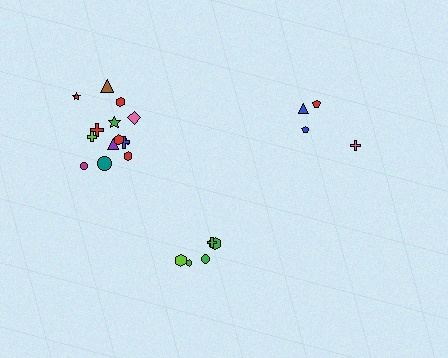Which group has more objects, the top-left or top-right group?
The top-left group.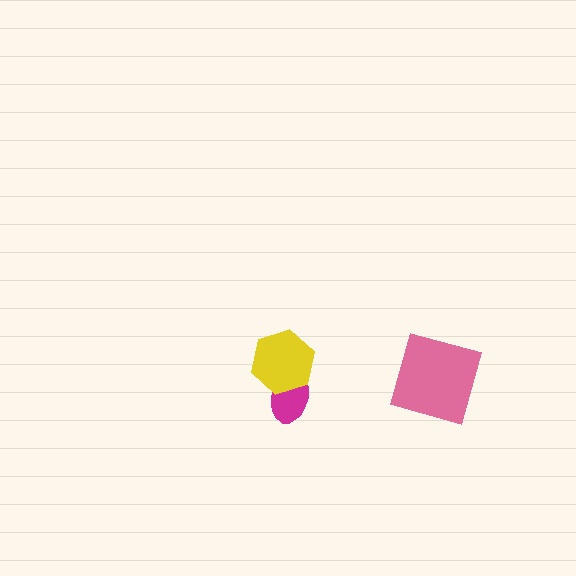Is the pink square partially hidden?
No, no other shape covers it.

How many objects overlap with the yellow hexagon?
1 object overlaps with the yellow hexagon.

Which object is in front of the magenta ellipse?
The yellow hexagon is in front of the magenta ellipse.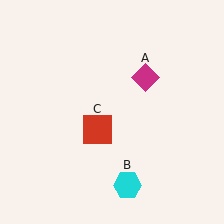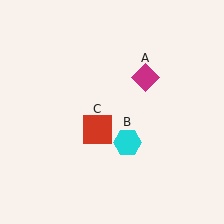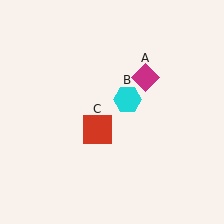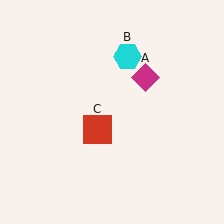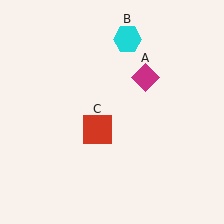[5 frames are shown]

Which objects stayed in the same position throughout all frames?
Magenta diamond (object A) and red square (object C) remained stationary.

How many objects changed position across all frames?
1 object changed position: cyan hexagon (object B).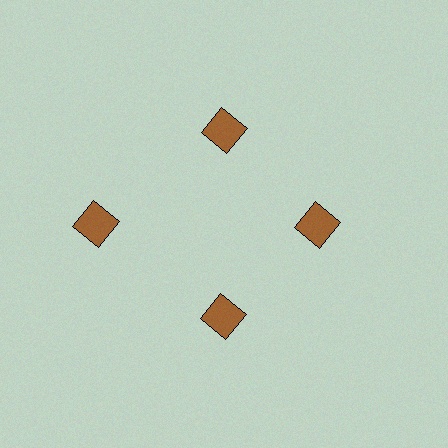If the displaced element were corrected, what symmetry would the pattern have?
It would have 4-fold rotational symmetry — the pattern would map onto itself every 90 degrees.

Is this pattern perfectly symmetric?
No. The 4 brown squares are arranged in a ring, but one element near the 9 o'clock position is pushed outward from the center, breaking the 4-fold rotational symmetry.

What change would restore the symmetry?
The symmetry would be restored by moving it inward, back onto the ring so that all 4 squares sit at equal angles and equal distance from the center.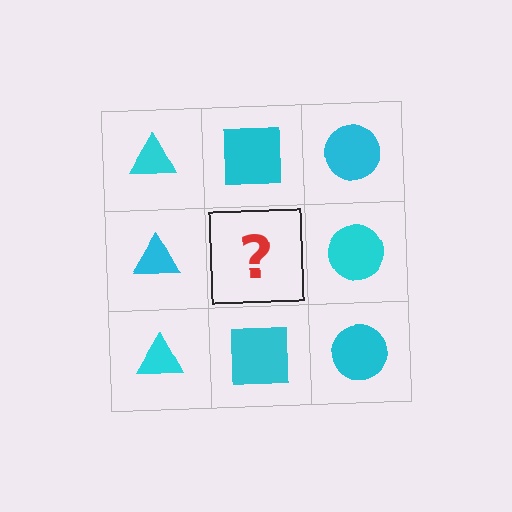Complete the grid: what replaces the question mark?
The question mark should be replaced with a cyan square.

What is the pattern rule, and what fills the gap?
The rule is that each column has a consistent shape. The gap should be filled with a cyan square.